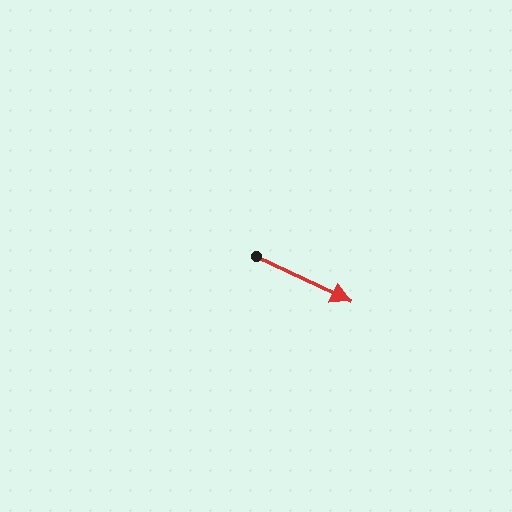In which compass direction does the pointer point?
Southeast.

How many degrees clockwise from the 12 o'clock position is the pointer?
Approximately 115 degrees.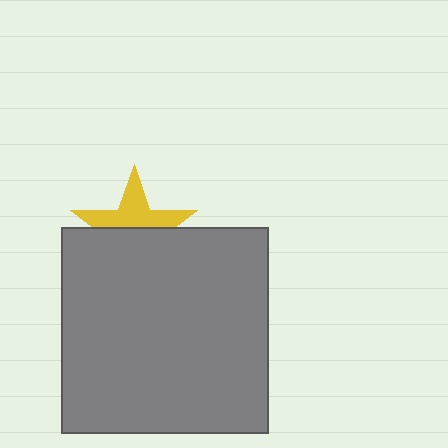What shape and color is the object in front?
The object in front is a gray square.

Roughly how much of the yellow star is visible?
About half of it is visible (roughly 49%).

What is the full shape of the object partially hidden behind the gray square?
The partially hidden object is a yellow star.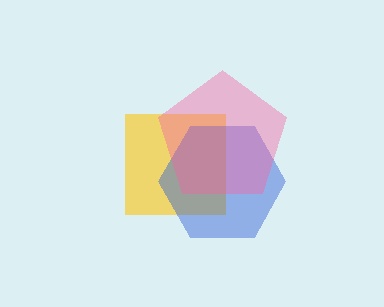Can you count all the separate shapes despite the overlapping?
Yes, there are 3 separate shapes.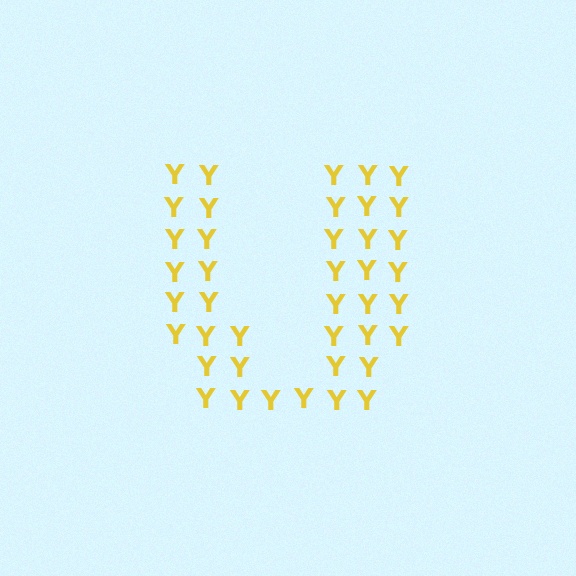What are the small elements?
The small elements are letter Y's.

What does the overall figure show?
The overall figure shows the letter U.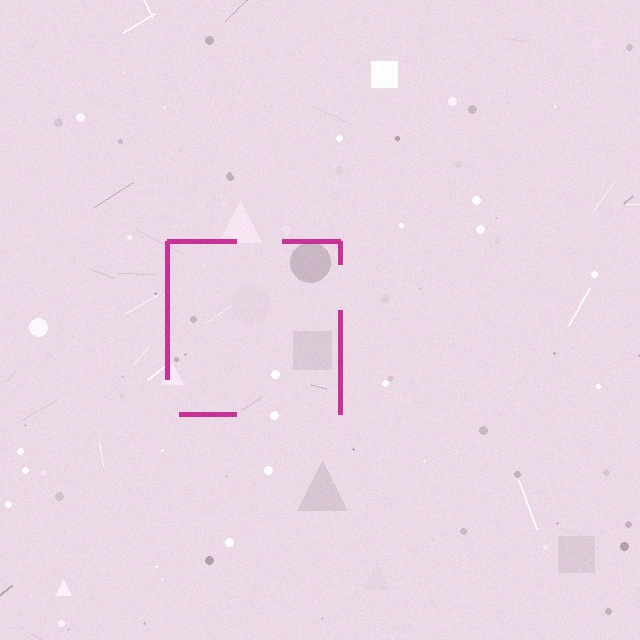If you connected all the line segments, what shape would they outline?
They would outline a square.